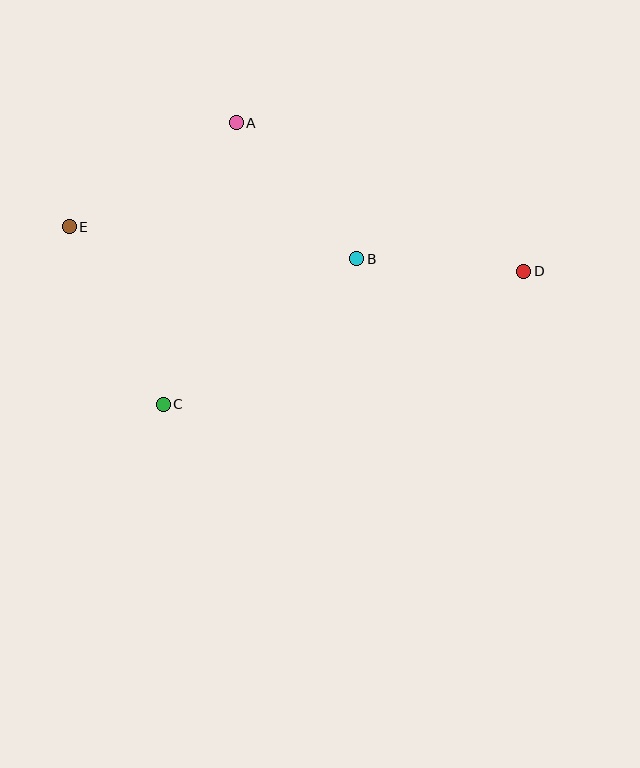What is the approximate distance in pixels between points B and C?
The distance between B and C is approximately 242 pixels.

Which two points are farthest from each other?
Points D and E are farthest from each other.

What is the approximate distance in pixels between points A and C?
The distance between A and C is approximately 291 pixels.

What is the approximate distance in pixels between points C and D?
The distance between C and D is approximately 384 pixels.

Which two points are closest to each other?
Points B and D are closest to each other.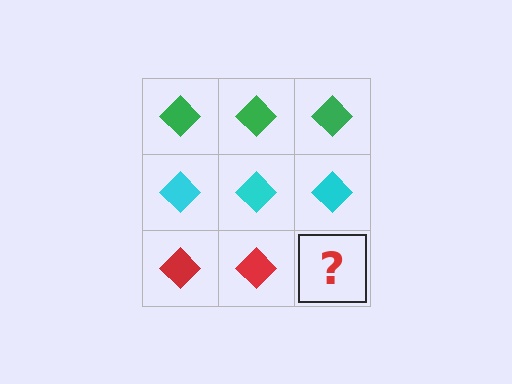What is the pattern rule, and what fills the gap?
The rule is that each row has a consistent color. The gap should be filled with a red diamond.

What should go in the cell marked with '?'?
The missing cell should contain a red diamond.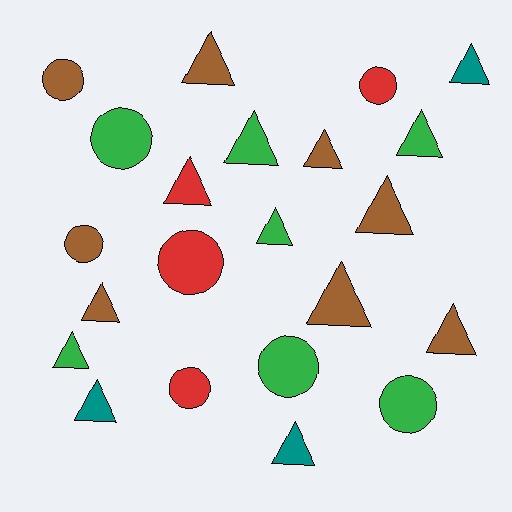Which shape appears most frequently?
Triangle, with 14 objects.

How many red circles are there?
There are 3 red circles.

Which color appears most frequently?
Brown, with 8 objects.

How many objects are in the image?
There are 22 objects.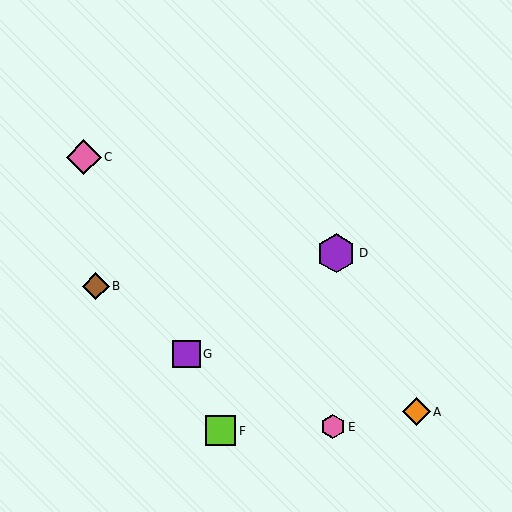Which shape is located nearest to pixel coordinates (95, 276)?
The brown diamond (labeled B) at (96, 286) is nearest to that location.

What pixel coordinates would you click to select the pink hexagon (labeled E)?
Click at (333, 427) to select the pink hexagon E.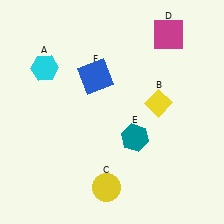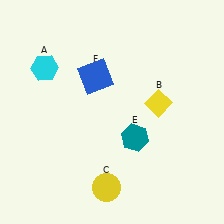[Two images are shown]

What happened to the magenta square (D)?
The magenta square (D) was removed in Image 2. It was in the top-right area of Image 1.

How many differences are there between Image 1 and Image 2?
There is 1 difference between the two images.